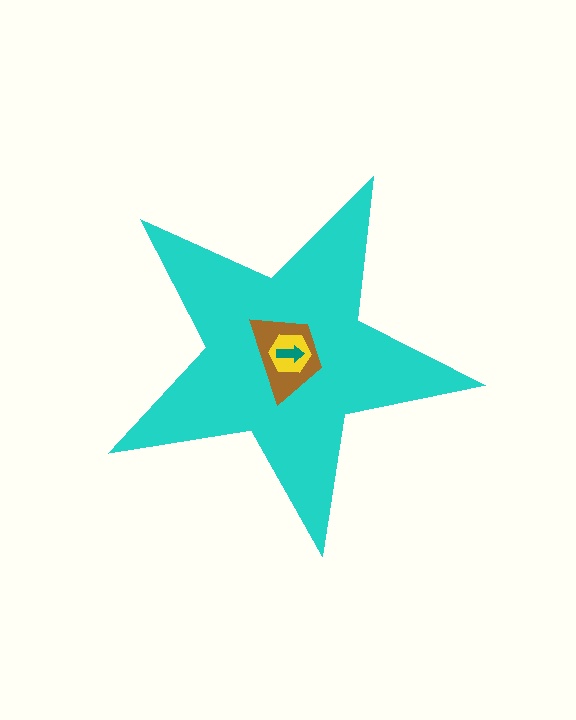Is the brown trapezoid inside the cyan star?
Yes.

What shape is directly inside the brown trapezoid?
The yellow hexagon.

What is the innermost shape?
The teal arrow.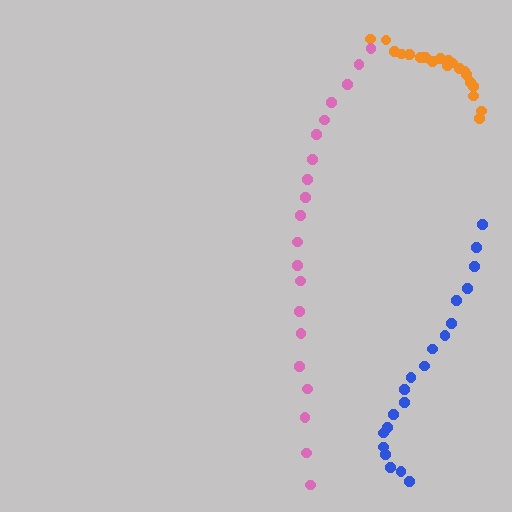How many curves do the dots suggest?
There are 3 distinct paths.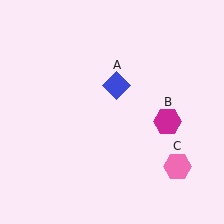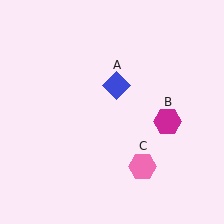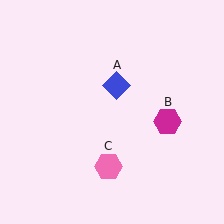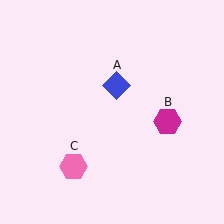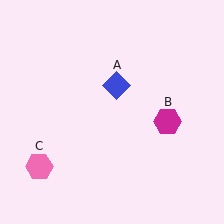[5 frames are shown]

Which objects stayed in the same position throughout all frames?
Blue diamond (object A) and magenta hexagon (object B) remained stationary.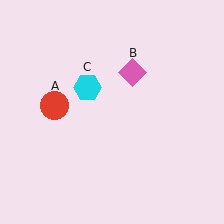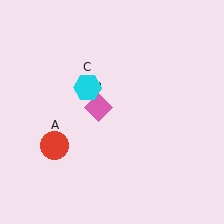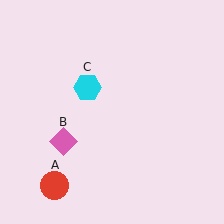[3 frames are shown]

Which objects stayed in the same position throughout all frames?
Cyan hexagon (object C) remained stationary.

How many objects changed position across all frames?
2 objects changed position: red circle (object A), pink diamond (object B).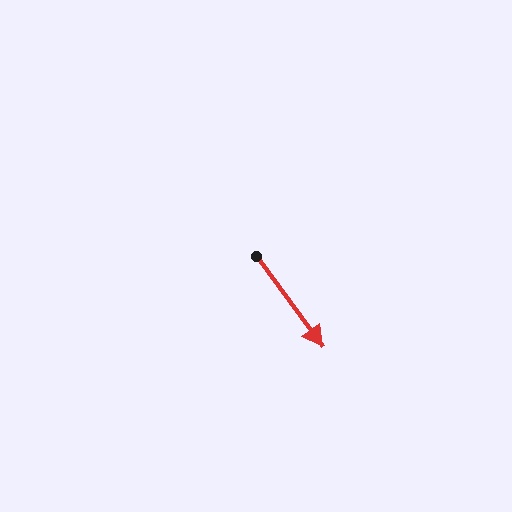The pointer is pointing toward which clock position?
Roughly 5 o'clock.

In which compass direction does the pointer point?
Southeast.